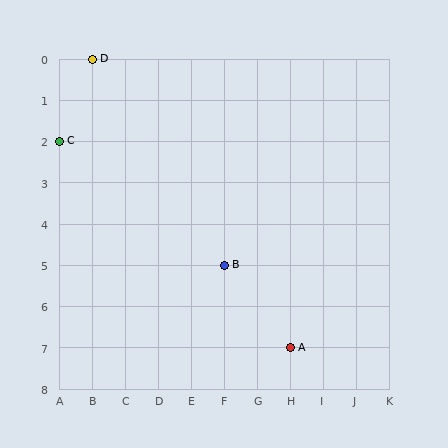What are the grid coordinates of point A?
Point A is at grid coordinates (H, 7).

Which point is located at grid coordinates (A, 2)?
Point C is at (A, 2).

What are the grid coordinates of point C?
Point C is at grid coordinates (A, 2).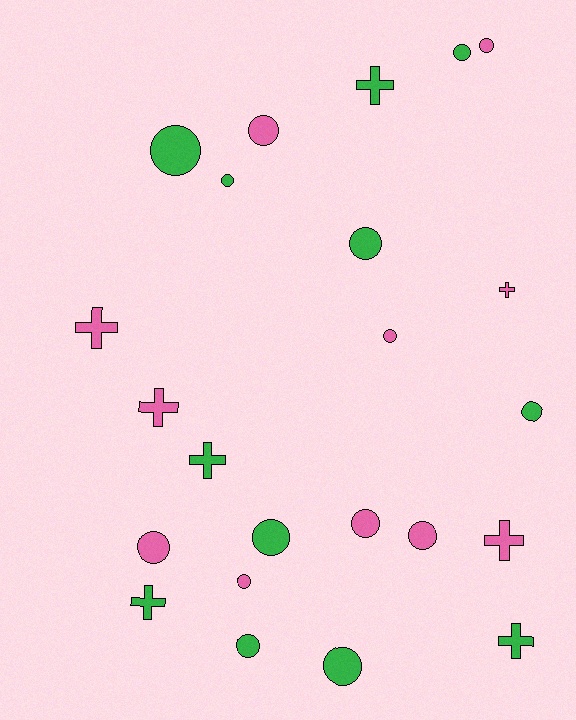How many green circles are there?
There are 8 green circles.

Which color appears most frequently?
Green, with 12 objects.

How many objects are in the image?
There are 23 objects.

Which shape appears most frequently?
Circle, with 15 objects.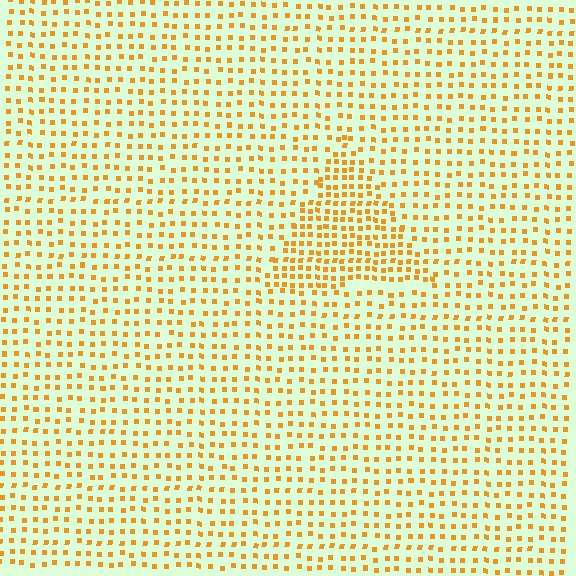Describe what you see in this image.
The image contains small orange elements arranged at two different densities. A triangle-shaped region is visible where the elements are more densely packed than the surrounding area.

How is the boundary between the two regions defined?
The boundary is defined by a change in element density (approximately 1.8x ratio). All elements are the same color, size, and shape.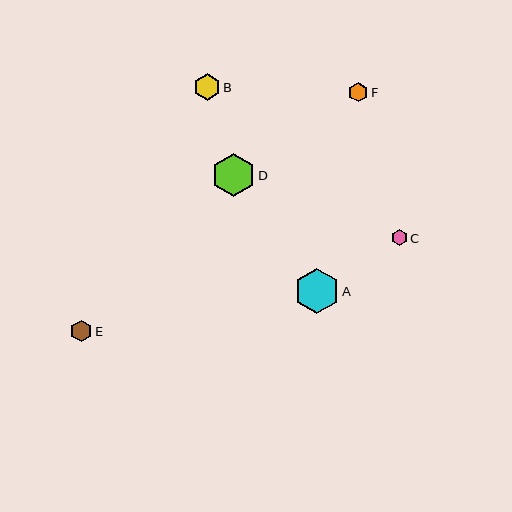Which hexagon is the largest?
Hexagon A is the largest with a size of approximately 45 pixels.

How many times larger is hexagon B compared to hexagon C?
Hexagon B is approximately 1.7 times the size of hexagon C.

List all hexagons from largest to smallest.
From largest to smallest: A, D, B, E, F, C.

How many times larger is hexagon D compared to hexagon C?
Hexagon D is approximately 2.7 times the size of hexagon C.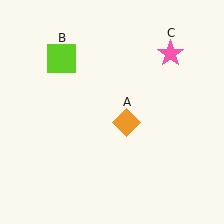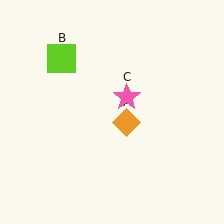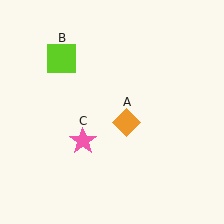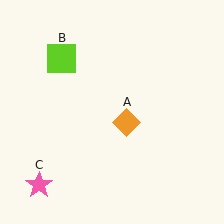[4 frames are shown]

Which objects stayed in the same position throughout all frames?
Orange diamond (object A) and lime square (object B) remained stationary.